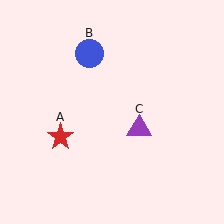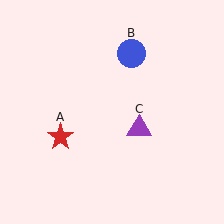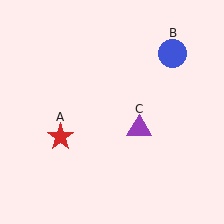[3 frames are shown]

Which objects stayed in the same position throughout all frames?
Red star (object A) and purple triangle (object C) remained stationary.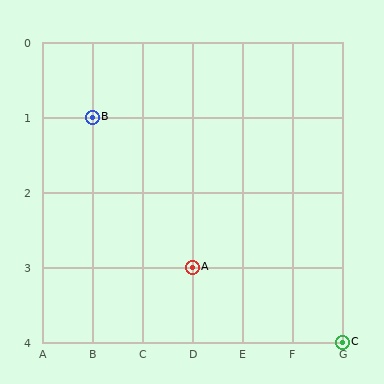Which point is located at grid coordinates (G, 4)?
Point C is at (G, 4).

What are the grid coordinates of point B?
Point B is at grid coordinates (B, 1).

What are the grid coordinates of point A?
Point A is at grid coordinates (D, 3).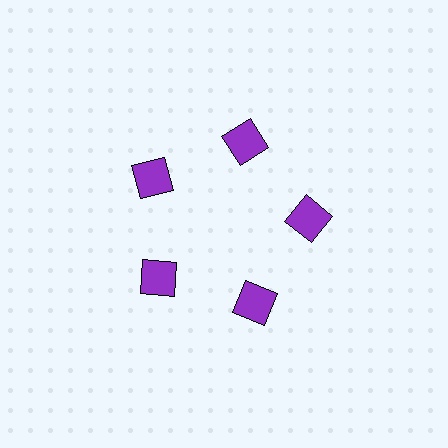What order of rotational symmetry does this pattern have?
This pattern has 5-fold rotational symmetry.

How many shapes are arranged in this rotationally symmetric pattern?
There are 5 shapes, arranged in 5 groups of 1.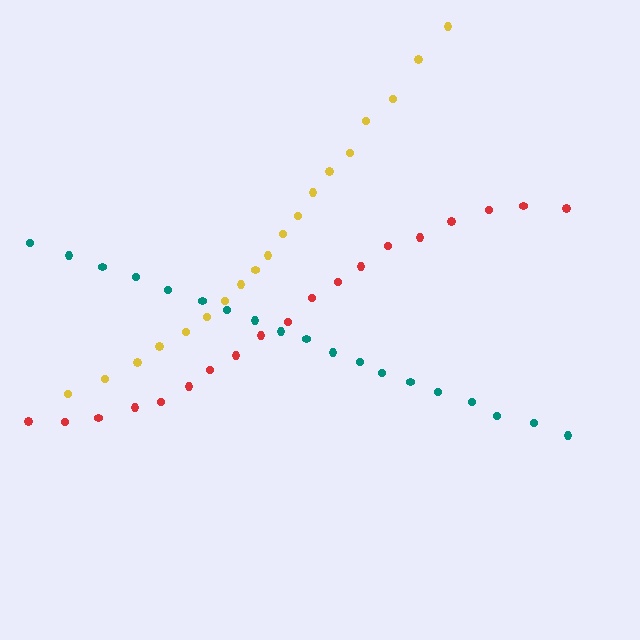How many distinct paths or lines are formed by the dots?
There are 3 distinct paths.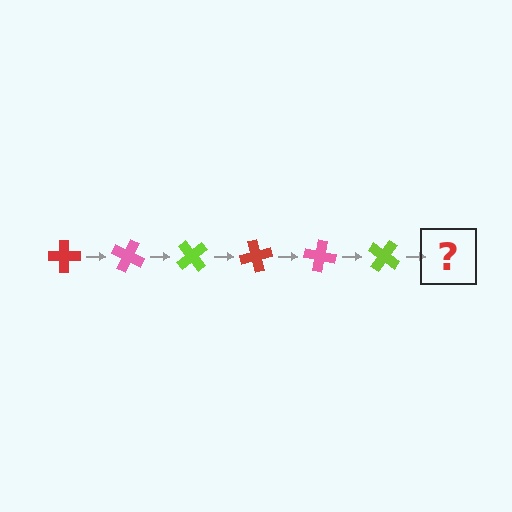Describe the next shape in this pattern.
It should be a red cross, rotated 150 degrees from the start.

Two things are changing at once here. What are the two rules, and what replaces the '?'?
The two rules are that it rotates 25 degrees each step and the color cycles through red, pink, and lime. The '?' should be a red cross, rotated 150 degrees from the start.